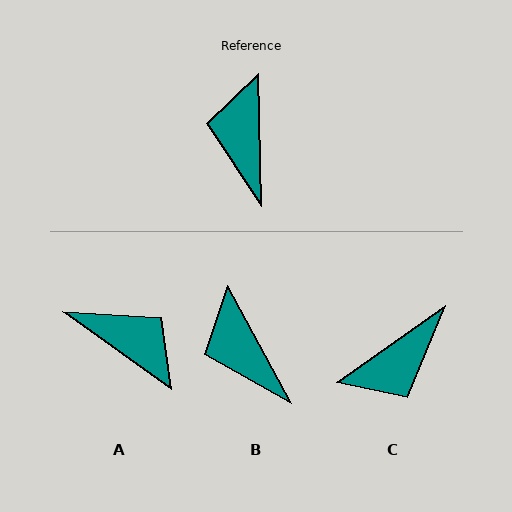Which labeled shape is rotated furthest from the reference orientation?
A, about 127 degrees away.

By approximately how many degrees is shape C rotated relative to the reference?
Approximately 124 degrees counter-clockwise.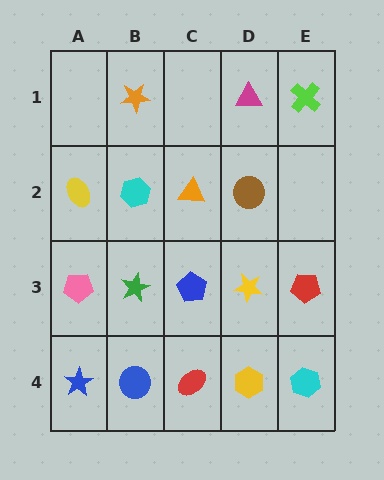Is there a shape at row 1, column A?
No, that cell is empty.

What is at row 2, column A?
A yellow ellipse.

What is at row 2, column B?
A cyan hexagon.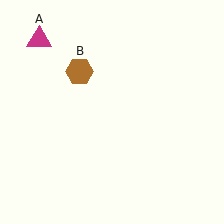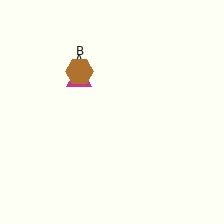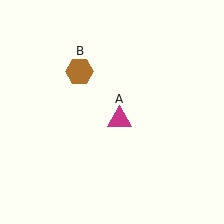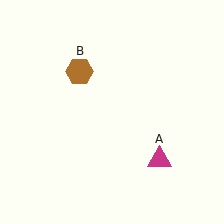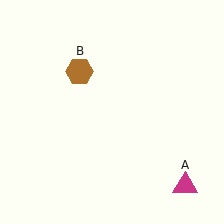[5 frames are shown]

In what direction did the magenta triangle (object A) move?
The magenta triangle (object A) moved down and to the right.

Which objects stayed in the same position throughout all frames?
Brown hexagon (object B) remained stationary.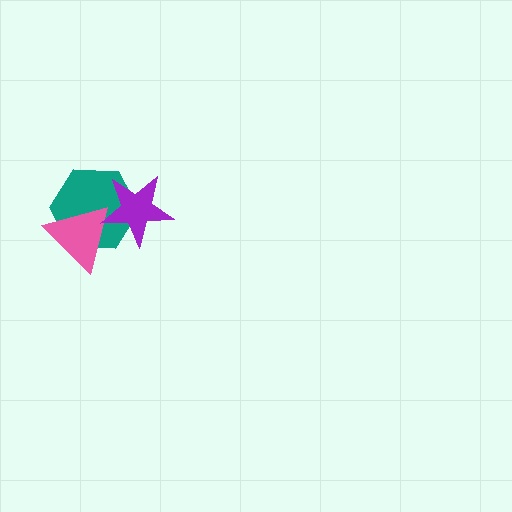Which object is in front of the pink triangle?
The purple star is in front of the pink triangle.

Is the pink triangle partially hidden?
Yes, it is partially covered by another shape.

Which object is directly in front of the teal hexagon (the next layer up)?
The pink triangle is directly in front of the teal hexagon.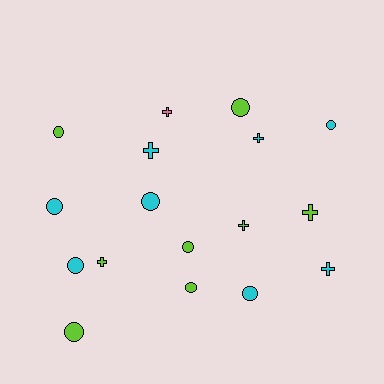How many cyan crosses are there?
There are 3 cyan crosses.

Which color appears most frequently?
Cyan, with 8 objects.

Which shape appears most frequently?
Circle, with 10 objects.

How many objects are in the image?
There are 17 objects.